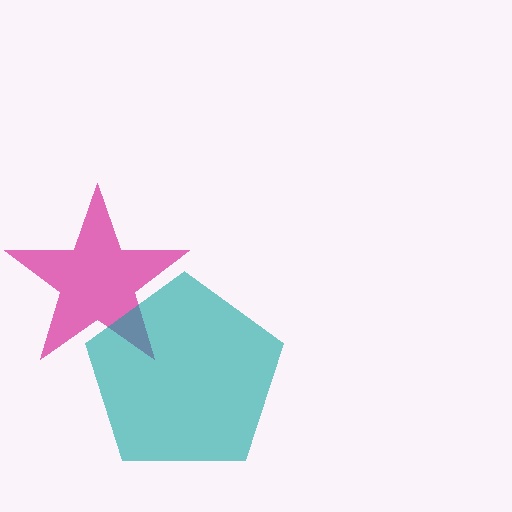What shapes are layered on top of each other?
The layered shapes are: a magenta star, a teal pentagon.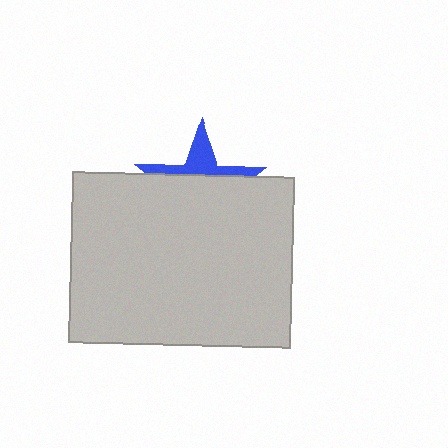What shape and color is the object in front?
The object in front is a light gray rectangle.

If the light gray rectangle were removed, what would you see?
You would see the complete blue star.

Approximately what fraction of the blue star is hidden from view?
Roughly 66% of the blue star is hidden behind the light gray rectangle.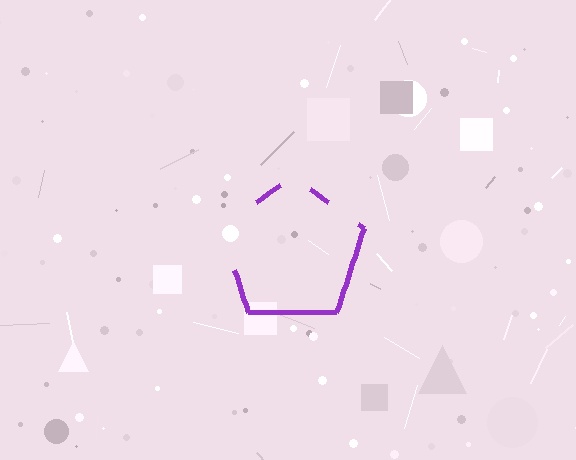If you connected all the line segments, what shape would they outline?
They would outline a pentagon.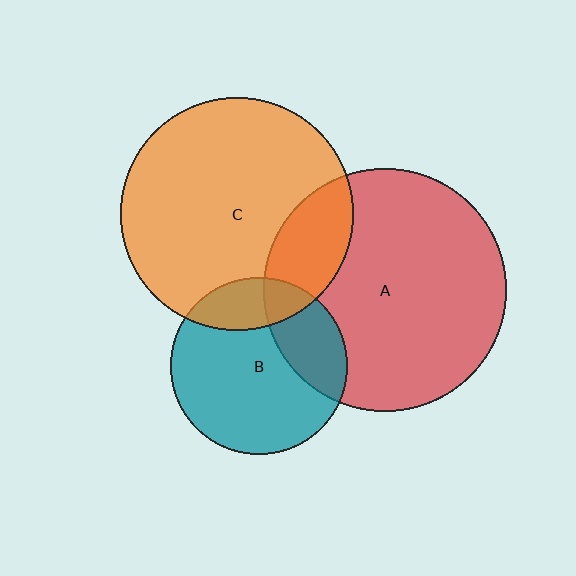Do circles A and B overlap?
Yes.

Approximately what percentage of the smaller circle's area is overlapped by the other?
Approximately 25%.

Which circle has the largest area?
Circle A (red).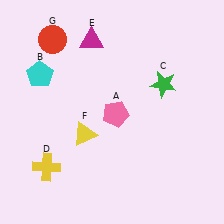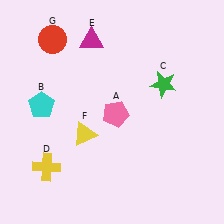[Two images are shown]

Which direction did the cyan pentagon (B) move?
The cyan pentagon (B) moved down.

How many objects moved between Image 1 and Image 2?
1 object moved between the two images.